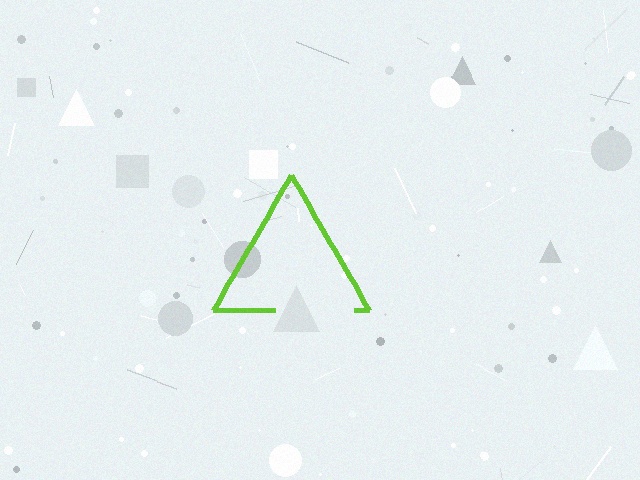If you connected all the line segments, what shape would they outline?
They would outline a triangle.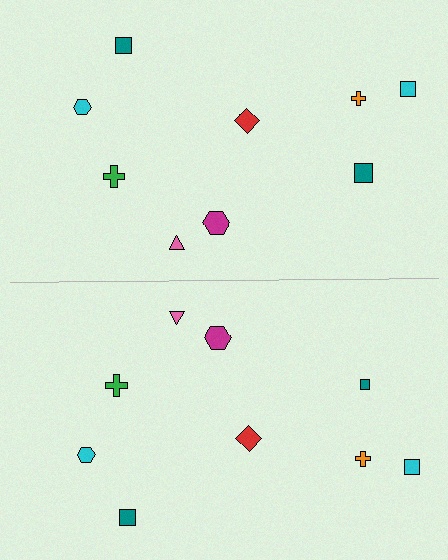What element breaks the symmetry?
The teal square on the bottom side has a different size than its mirror counterpart.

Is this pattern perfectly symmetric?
No, the pattern is not perfectly symmetric. The teal square on the bottom side has a different size than its mirror counterpart.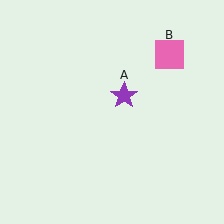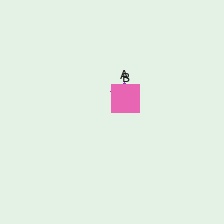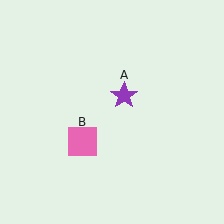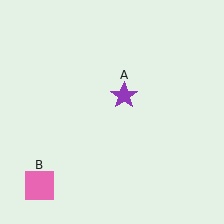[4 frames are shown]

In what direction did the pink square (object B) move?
The pink square (object B) moved down and to the left.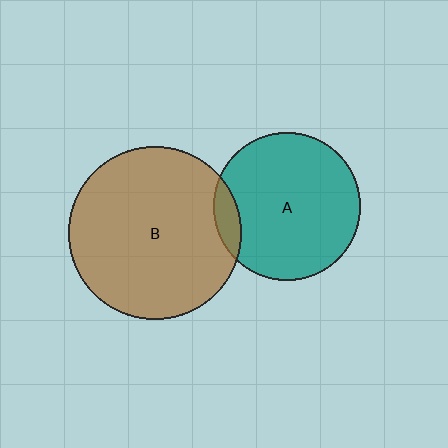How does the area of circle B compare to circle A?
Approximately 1.4 times.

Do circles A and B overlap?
Yes.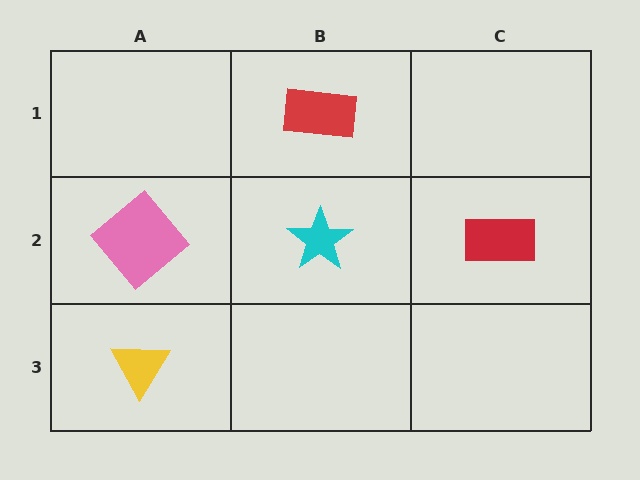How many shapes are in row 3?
1 shape.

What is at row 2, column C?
A red rectangle.